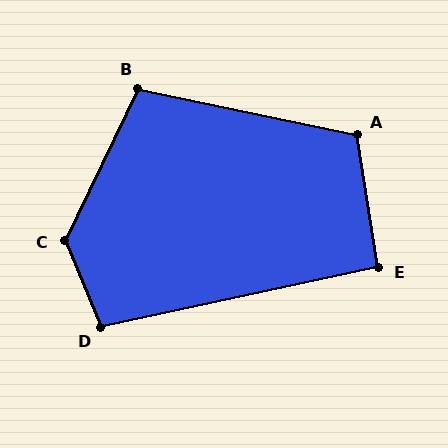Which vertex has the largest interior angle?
C, at approximately 131 degrees.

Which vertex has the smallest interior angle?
E, at approximately 93 degrees.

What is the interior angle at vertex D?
Approximately 101 degrees (obtuse).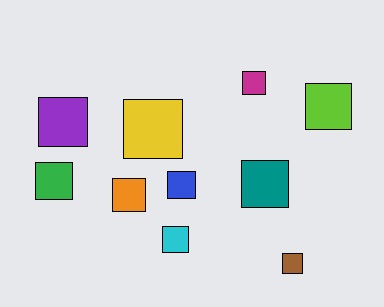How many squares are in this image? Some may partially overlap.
There are 10 squares.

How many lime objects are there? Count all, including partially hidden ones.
There is 1 lime object.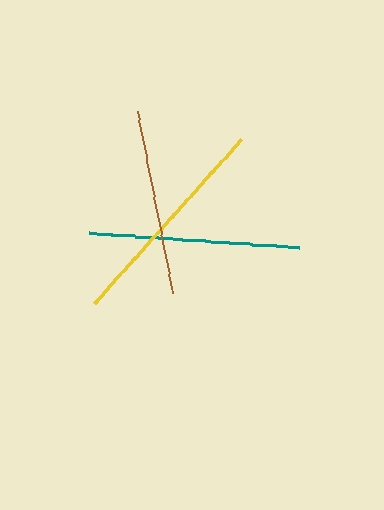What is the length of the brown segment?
The brown segment is approximately 185 pixels long.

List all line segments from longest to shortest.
From longest to shortest: yellow, teal, brown.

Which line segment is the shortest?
The brown line is the shortest at approximately 185 pixels.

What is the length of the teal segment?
The teal segment is approximately 211 pixels long.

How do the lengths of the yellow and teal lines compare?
The yellow and teal lines are approximately the same length.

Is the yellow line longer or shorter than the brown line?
The yellow line is longer than the brown line.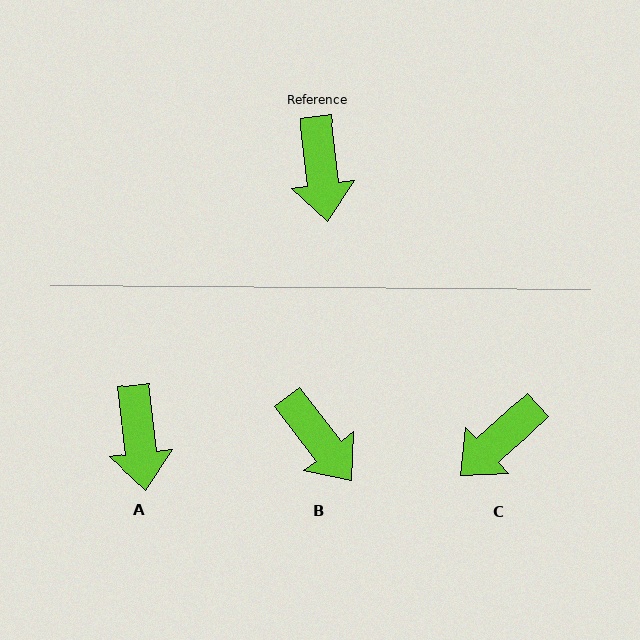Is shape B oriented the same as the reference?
No, it is off by about 31 degrees.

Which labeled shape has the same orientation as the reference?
A.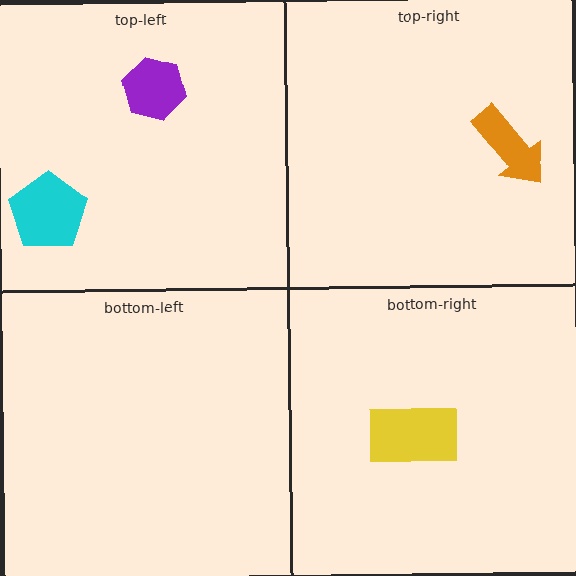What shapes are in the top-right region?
The orange arrow.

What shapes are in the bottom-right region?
The yellow rectangle.